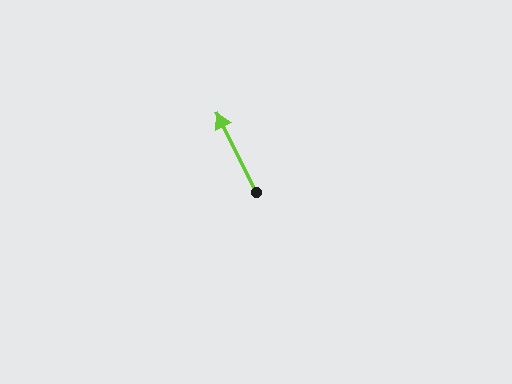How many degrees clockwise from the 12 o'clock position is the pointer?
Approximately 334 degrees.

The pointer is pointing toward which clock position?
Roughly 11 o'clock.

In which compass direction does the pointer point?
Northwest.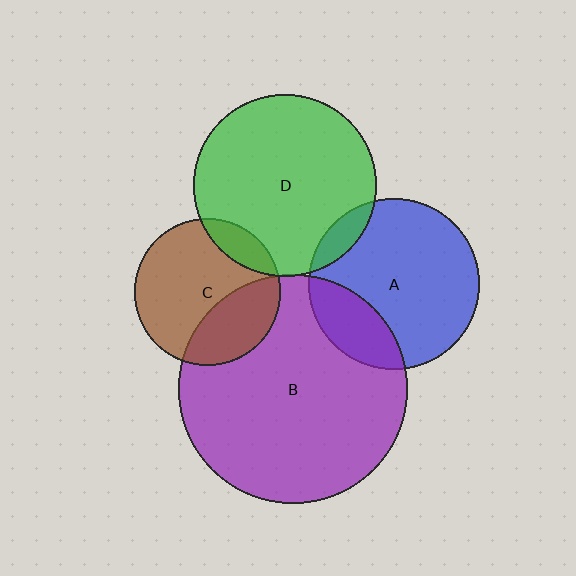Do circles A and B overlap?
Yes.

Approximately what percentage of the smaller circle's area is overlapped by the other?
Approximately 20%.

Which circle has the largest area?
Circle B (purple).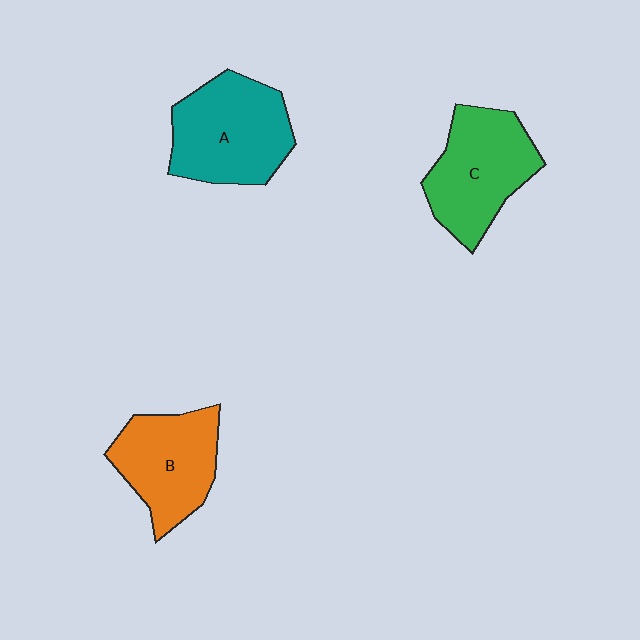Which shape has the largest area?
Shape A (teal).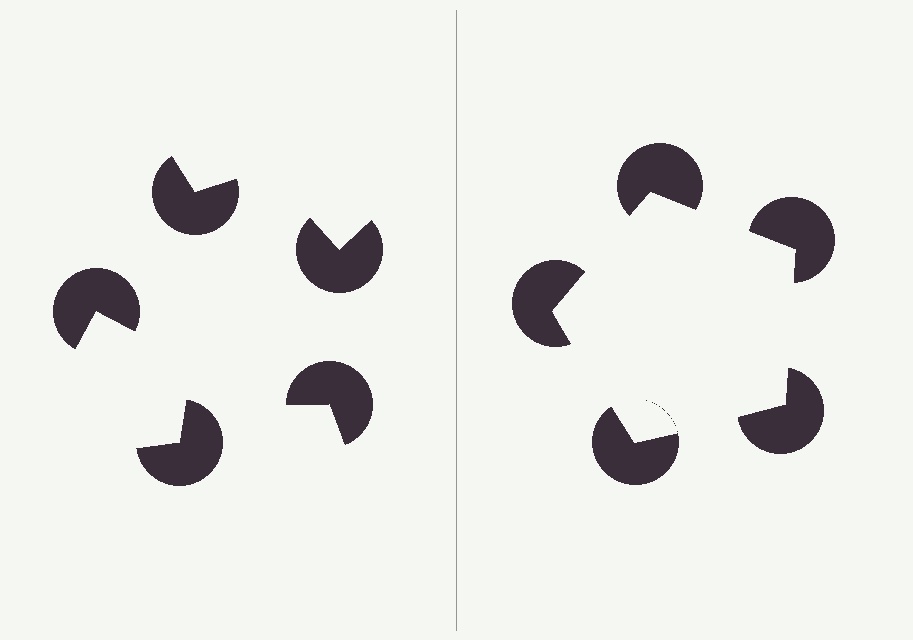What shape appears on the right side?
An illusory pentagon.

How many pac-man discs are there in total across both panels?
10 — 5 on each side.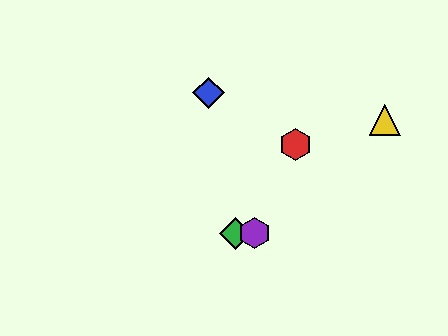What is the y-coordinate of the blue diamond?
The blue diamond is at y≈93.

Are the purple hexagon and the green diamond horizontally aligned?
Yes, both are at y≈233.